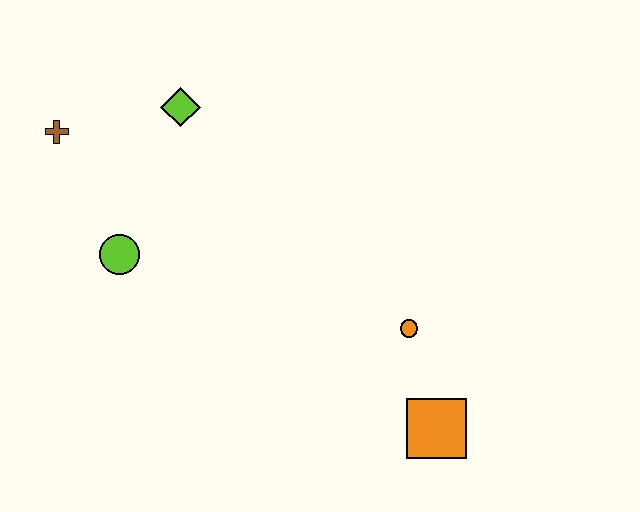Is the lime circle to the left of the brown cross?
No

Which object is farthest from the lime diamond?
The orange square is farthest from the lime diamond.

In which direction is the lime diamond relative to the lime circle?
The lime diamond is above the lime circle.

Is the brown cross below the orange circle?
No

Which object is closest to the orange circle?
The orange square is closest to the orange circle.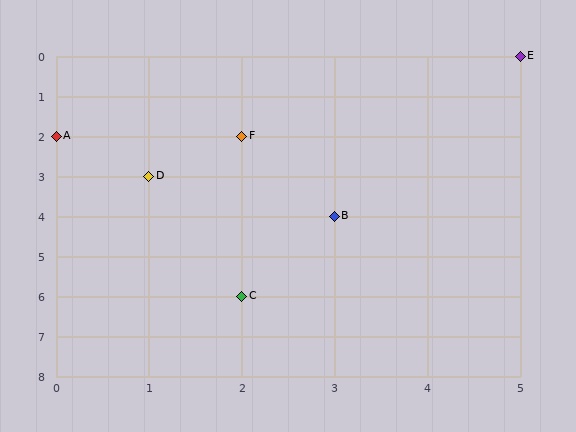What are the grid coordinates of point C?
Point C is at grid coordinates (2, 6).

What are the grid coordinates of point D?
Point D is at grid coordinates (1, 3).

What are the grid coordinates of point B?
Point B is at grid coordinates (3, 4).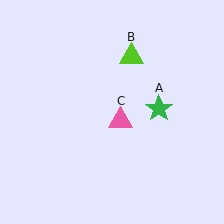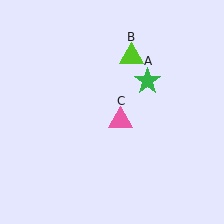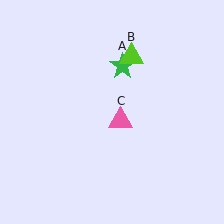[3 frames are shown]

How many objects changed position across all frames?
1 object changed position: green star (object A).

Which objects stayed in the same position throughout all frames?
Lime triangle (object B) and pink triangle (object C) remained stationary.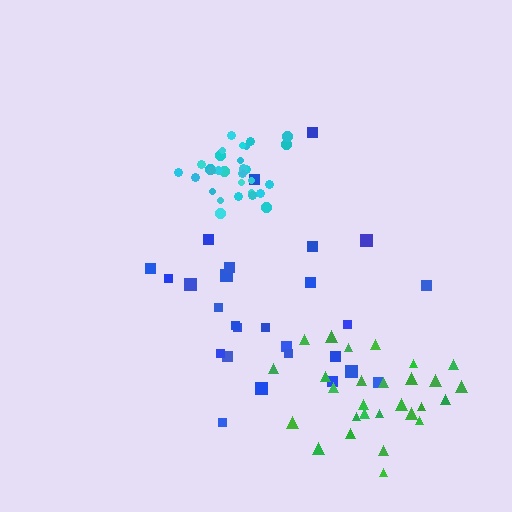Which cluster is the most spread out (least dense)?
Blue.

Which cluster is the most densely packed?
Cyan.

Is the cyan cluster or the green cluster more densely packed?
Cyan.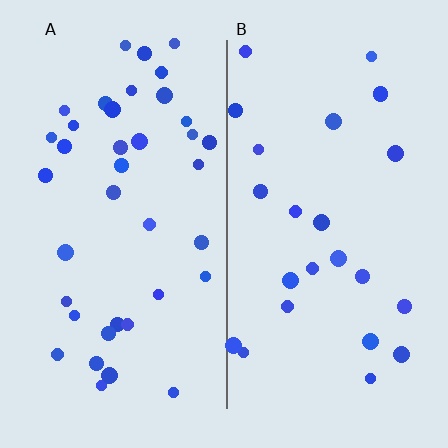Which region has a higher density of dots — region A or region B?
A (the left).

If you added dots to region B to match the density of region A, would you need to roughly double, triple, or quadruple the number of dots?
Approximately double.